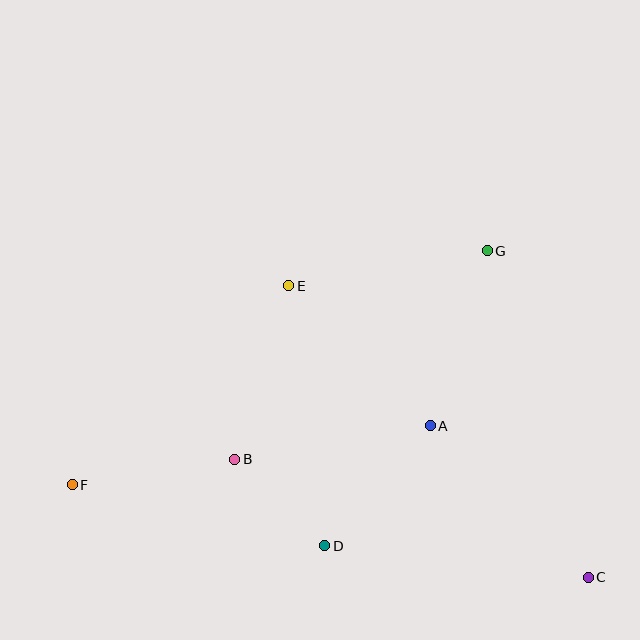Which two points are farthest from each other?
Points C and F are farthest from each other.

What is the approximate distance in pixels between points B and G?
The distance between B and G is approximately 327 pixels.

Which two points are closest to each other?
Points B and D are closest to each other.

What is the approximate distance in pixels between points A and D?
The distance between A and D is approximately 160 pixels.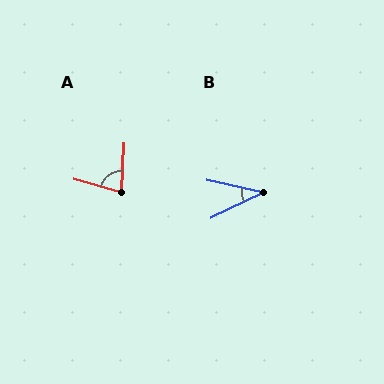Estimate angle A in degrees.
Approximately 78 degrees.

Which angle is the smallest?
B, at approximately 38 degrees.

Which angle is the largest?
A, at approximately 78 degrees.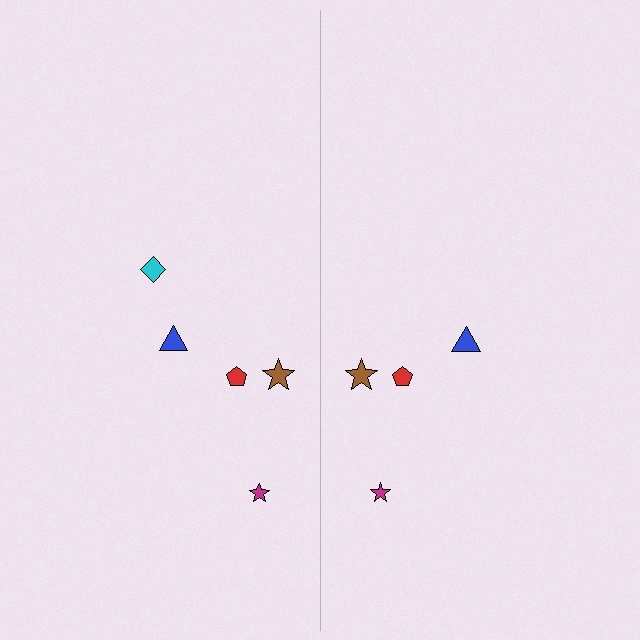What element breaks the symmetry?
A cyan diamond is missing from the right side.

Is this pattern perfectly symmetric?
No, the pattern is not perfectly symmetric. A cyan diamond is missing from the right side.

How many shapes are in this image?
There are 9 shapes in this image.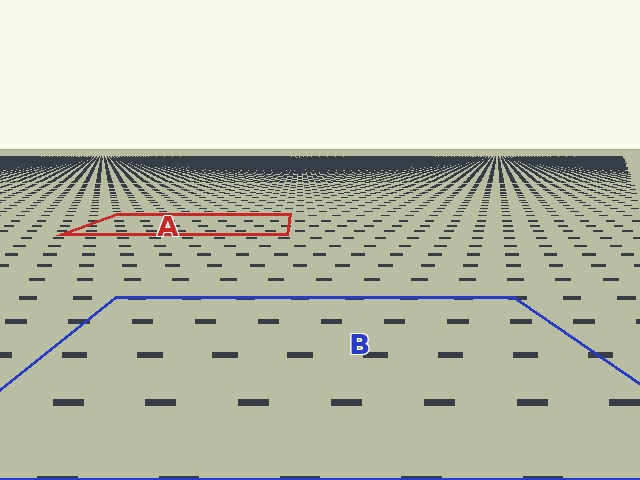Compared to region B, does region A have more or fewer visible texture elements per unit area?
Region A has more texture elements per unit area — they are packed more densely because it is farther away.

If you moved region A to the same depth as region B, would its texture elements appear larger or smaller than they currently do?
They would appear larger. At a closer depth, the same texture elements are projected at a bigger on-screen size.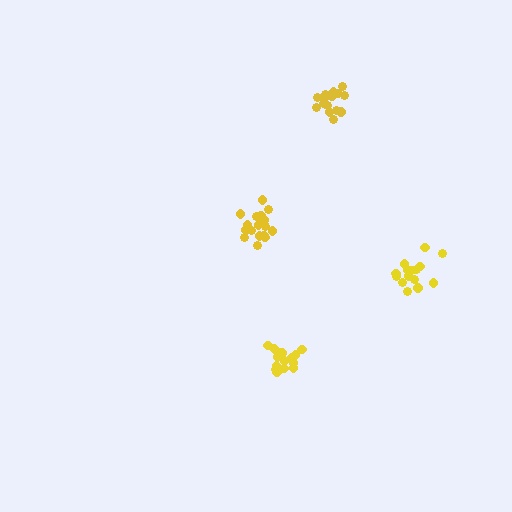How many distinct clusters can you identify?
There are 4 distinct clusters.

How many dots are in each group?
Group 1: 15 dots, Group 2: 15 dots, Group 3: 15 dots, Group 4: 18 dots (63 total).